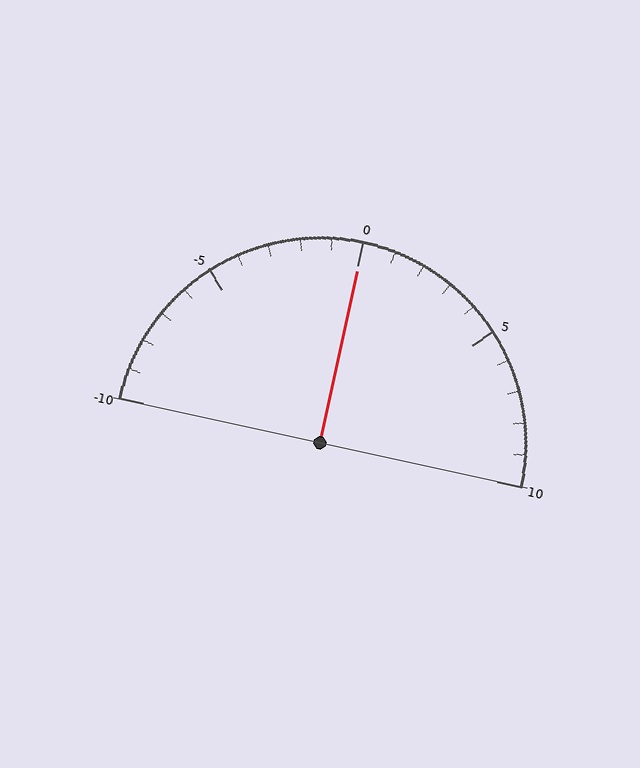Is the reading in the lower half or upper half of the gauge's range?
The reading is in the upper half of the range (-10 to 10).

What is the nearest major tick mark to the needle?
The nearest major tick mark is 0.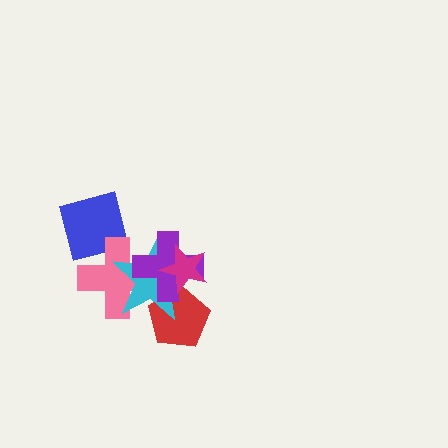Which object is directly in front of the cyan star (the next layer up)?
The purple cross is directly in front of the cyan star.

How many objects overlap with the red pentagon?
3 objects overlap with the red pentagon.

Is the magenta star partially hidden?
No, no other shape covers it.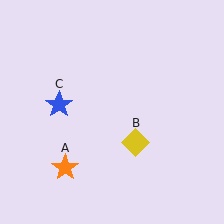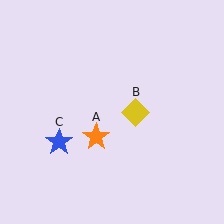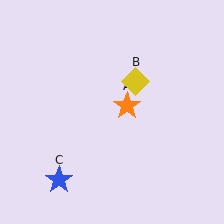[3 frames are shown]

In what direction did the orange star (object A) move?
The orange star (object A) moved up and to the right.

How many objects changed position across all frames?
3 objects changed position: orange star (object A), yellow diamond (object B), blue star (object C).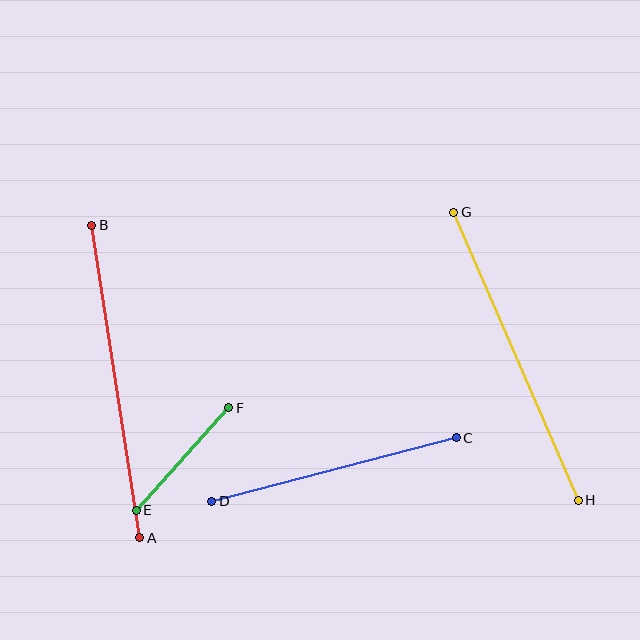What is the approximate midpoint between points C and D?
The midpoint is at approximately (334, 469) pixels.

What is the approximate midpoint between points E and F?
The midpoint is at approximately (182, 459) pixels.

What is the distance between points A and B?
The distance is approximately 316 pixels.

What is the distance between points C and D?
The distance is approximately 253 pixels.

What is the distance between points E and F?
The distance is approximately 138 pixels.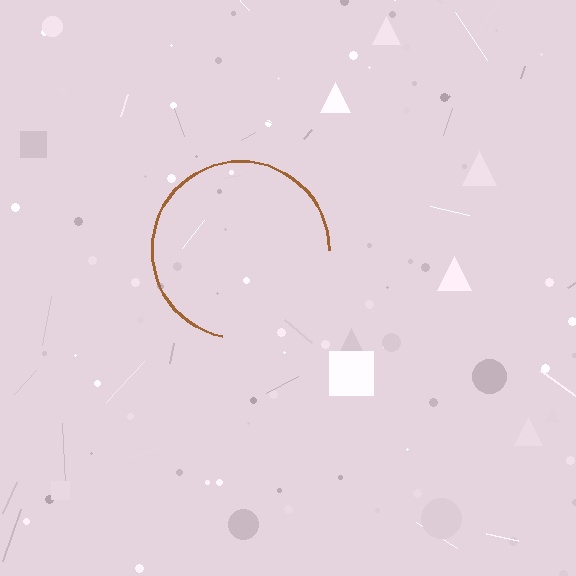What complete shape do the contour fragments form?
The contour fragments form a circle.